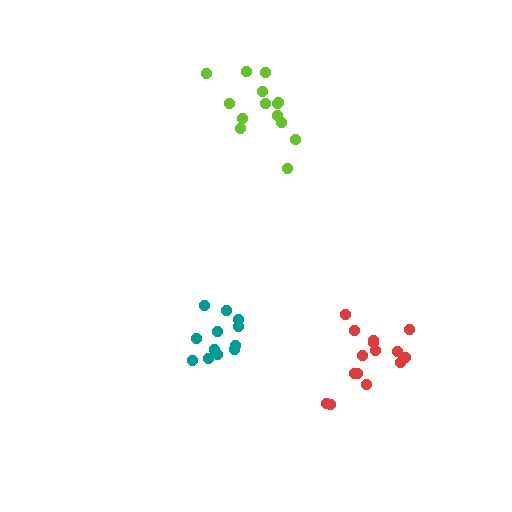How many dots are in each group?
Group 1: 12 dots, Group 2: 15 dots, Group 3: 14 dots (41 total).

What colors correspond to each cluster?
The clusters are colored: teal, red, lime.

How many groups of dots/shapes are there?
There are 3 groups.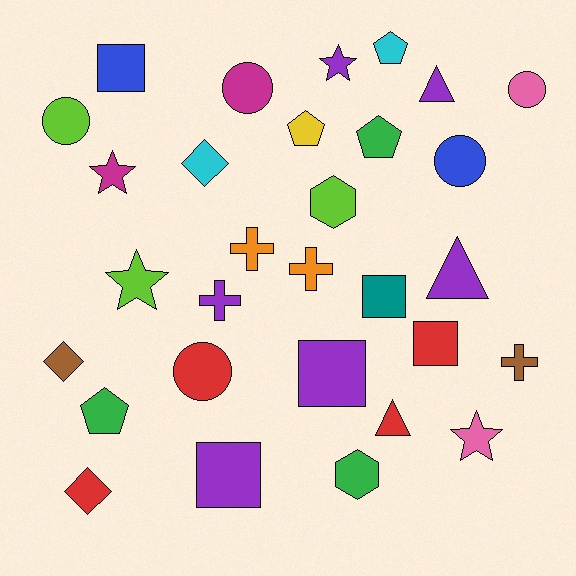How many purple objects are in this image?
There are 6 purple objects.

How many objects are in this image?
There are 30 objects.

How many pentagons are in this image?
There are 4 pentagons.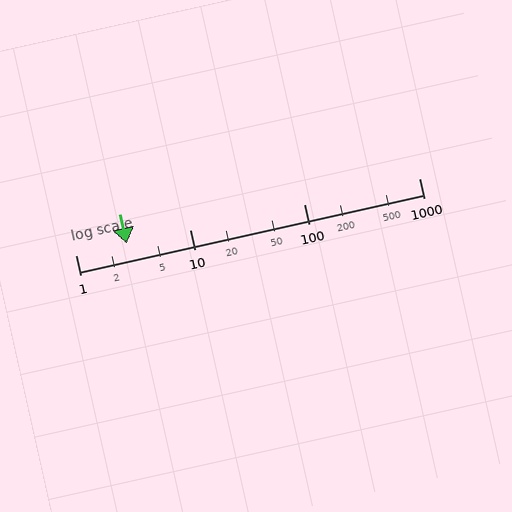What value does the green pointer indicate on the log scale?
The pointer indicates approximately 2.8.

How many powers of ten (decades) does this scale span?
The scale spans 3 decades, from 1 to 1000.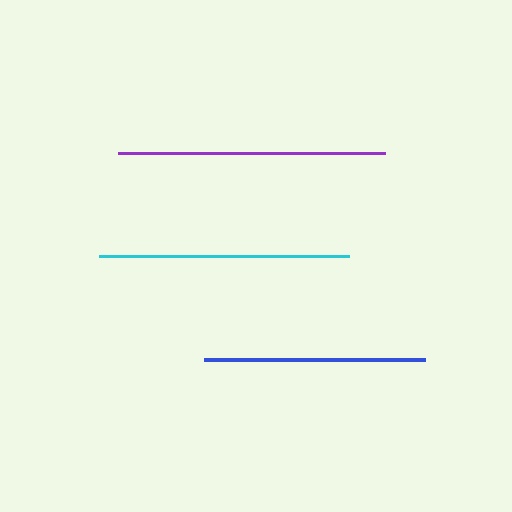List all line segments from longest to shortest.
From longest to shortest: purple, cyan, blue.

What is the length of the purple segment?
The purple segment is approximately 267 pixels long.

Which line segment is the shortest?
The blue line is the shortest at approximately 221 pixels.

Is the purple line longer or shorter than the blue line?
The purple line is longer than the blue line.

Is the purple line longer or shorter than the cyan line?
The purple line is longer than the cyan line.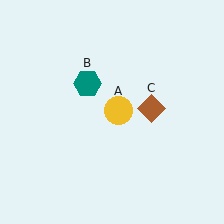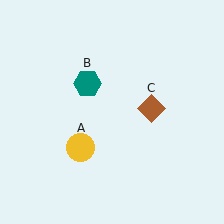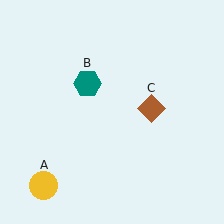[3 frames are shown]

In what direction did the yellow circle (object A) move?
The yellow circle (object A) moved down and to the left.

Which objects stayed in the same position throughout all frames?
Teal hexagon (object B) and brown diamond (object C) remained stationary.